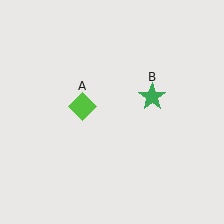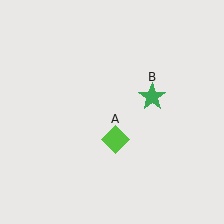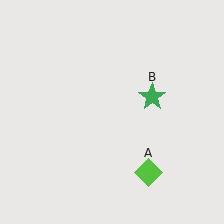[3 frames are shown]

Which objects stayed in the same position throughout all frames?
Green star (object B) remained stationary.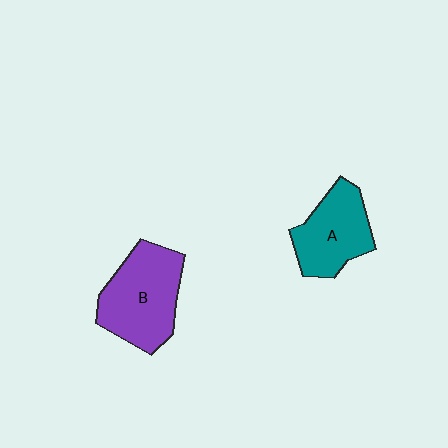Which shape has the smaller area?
Shape A (teal).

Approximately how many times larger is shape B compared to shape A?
Approximately 1.3 times.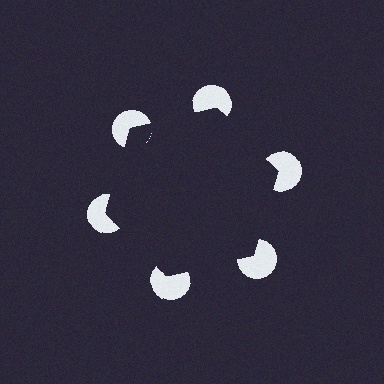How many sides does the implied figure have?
6 sides.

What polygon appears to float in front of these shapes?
An illusory hexagon — its edges are inferred from the aligned wedge cuts in the pac-man discs, not physically drawn.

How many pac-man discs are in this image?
There are 6 — one at each vertex of the illusory hexagon.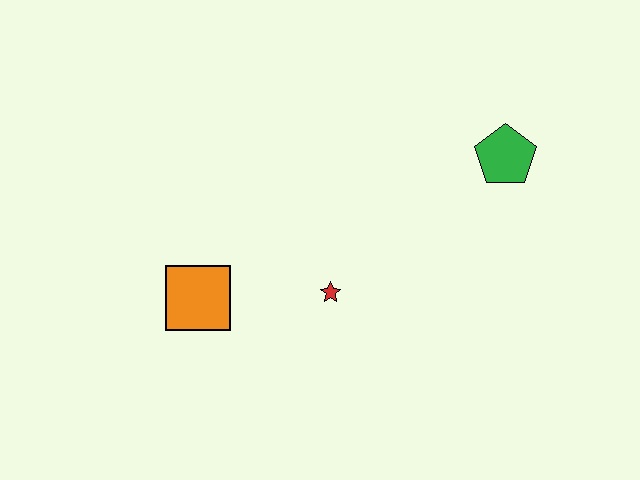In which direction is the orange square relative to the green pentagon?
The orange square is to the left of the green pentagon.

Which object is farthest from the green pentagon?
The orange square is farthest from the green pentagon.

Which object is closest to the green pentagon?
The red star is closest to the green pentagon.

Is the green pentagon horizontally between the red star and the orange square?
No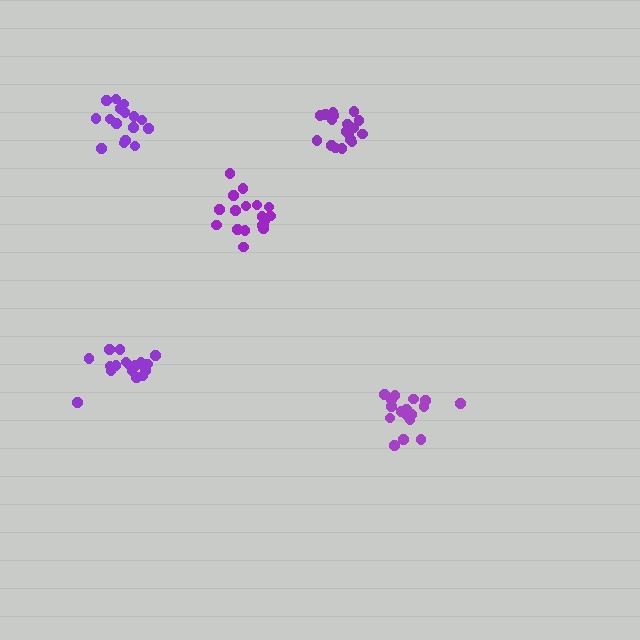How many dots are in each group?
Group 1: 17 dots, Group 2: 18 dots, Group 3: 18 dots, Group 4: 16 dots, Group 5: 18 dots (87 total).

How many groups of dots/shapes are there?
There are 5 groups.